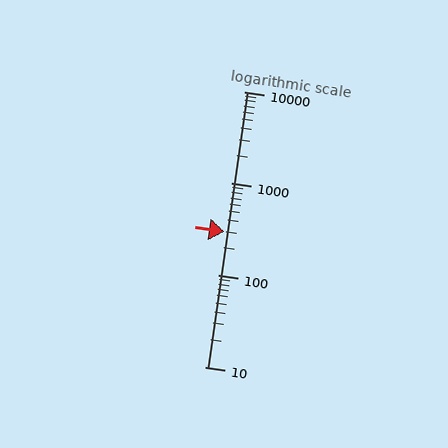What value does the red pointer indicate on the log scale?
The pointer indicates approximately 300.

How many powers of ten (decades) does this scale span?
The scale spans 3 decades, from 10 to 10000.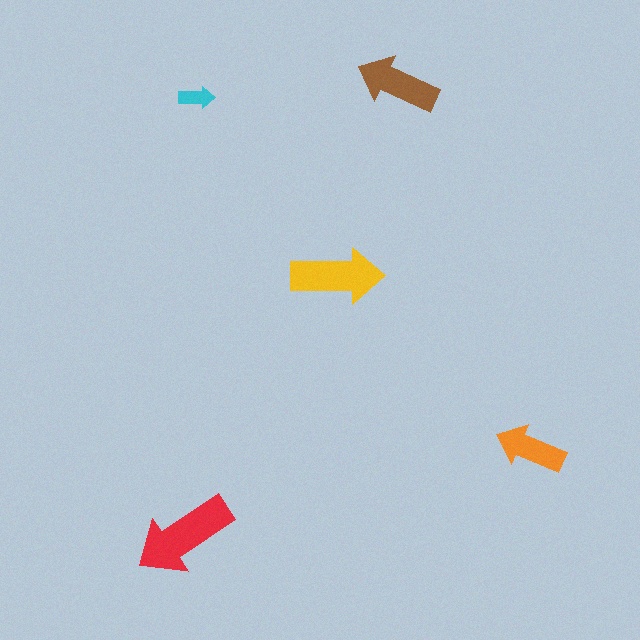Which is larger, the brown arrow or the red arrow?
The red one.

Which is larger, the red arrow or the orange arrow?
The red one.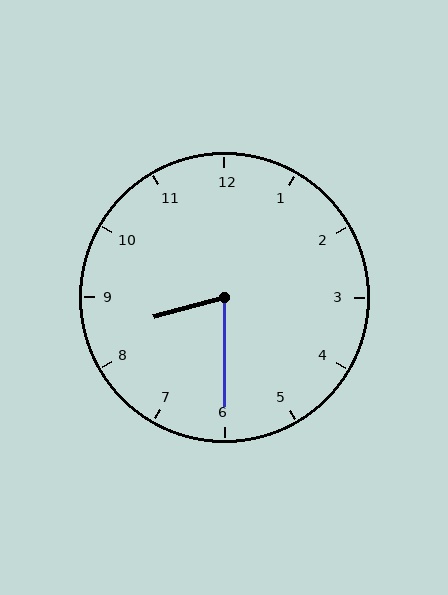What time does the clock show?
8:30.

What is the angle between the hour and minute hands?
Approximately 75 degrees.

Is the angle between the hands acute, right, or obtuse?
It is acute.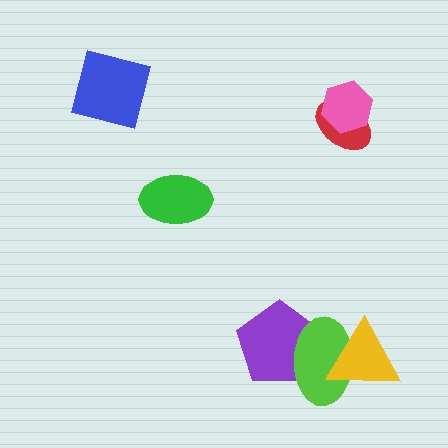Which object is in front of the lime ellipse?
The yellow triangle is in front of the lime ellipse.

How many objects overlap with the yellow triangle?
1 object overlaps with the yellow triangle.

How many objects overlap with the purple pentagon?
1 object overlaps with the purple pentagon.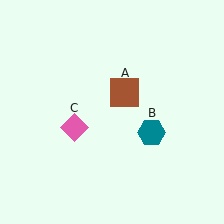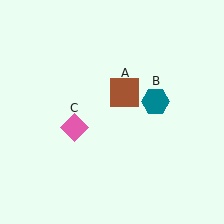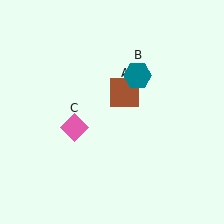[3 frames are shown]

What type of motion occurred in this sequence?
The teal hexagon (object B) rotated counterclockwise around the center of the scene.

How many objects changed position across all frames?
1 object changed position: teal hexagon (object B).